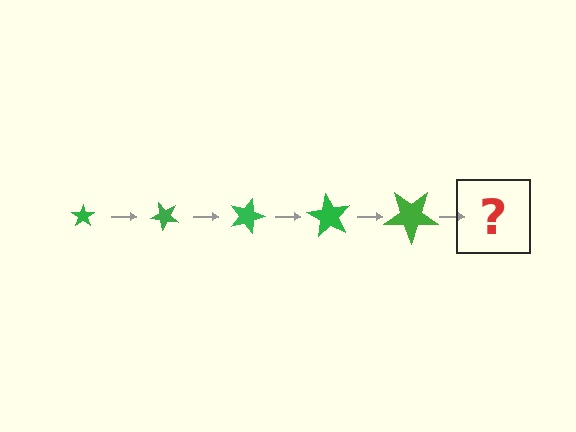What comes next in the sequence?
The next element should be a star, larger than the previous one and rotated 225 degrees from the start.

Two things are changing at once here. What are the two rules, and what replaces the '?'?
The two rules are that the star grows larger each step and it rotates 45 degrees each step. The '?' should be a star, larger than the previous one and rotated 225 degrees from the start.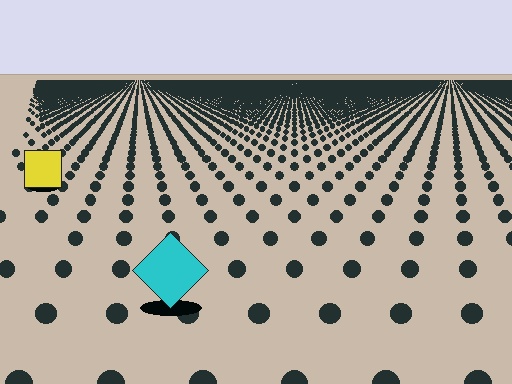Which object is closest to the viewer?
The cyan diamond is closest. The texture marks near it are larger and more spread out.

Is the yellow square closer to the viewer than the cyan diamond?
No. The cyan diamond is closer — you can tell from the texture gradient: the ground texture is coarser near it.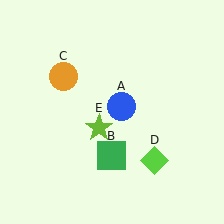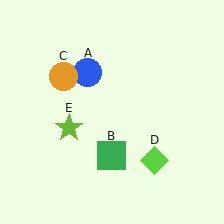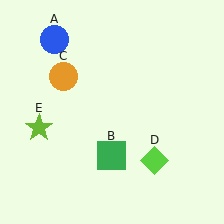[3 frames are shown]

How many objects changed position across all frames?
2 objects changed position: blue circle (object A), lime star (object E).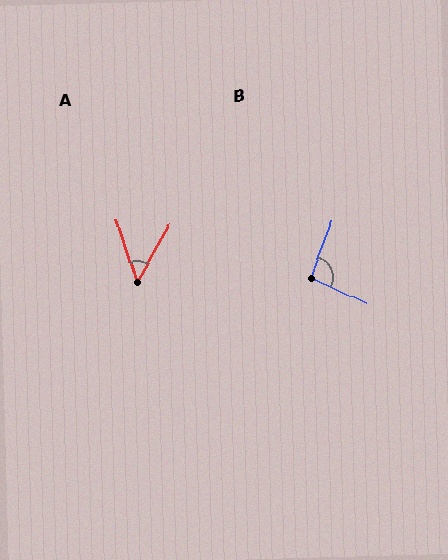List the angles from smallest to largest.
A (46°), B (94°).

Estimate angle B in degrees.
Approximately 94 degrees.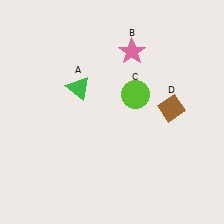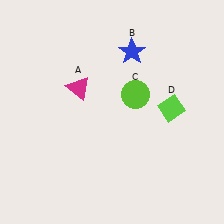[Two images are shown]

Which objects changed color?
A changed from green to magenta. B changed from pink to blue. D changed from brown to lime.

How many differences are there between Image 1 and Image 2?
There are 3 differences between the two images.